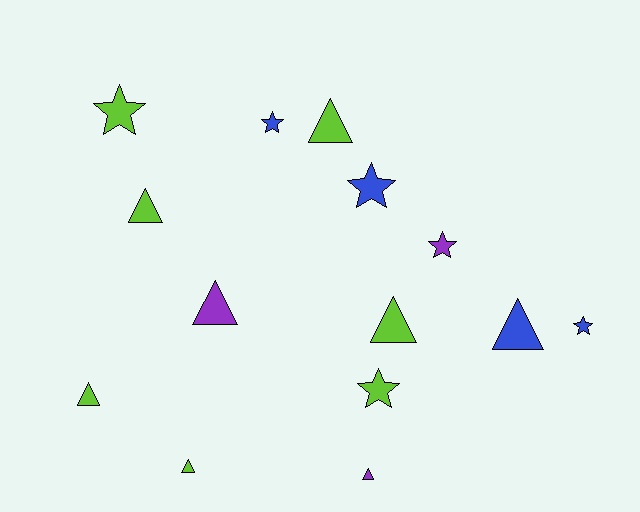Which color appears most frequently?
Lime, with 7 objects.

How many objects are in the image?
There are 14 objects.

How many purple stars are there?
There is 1 purple star.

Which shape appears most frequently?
Triangle, with 8 objects.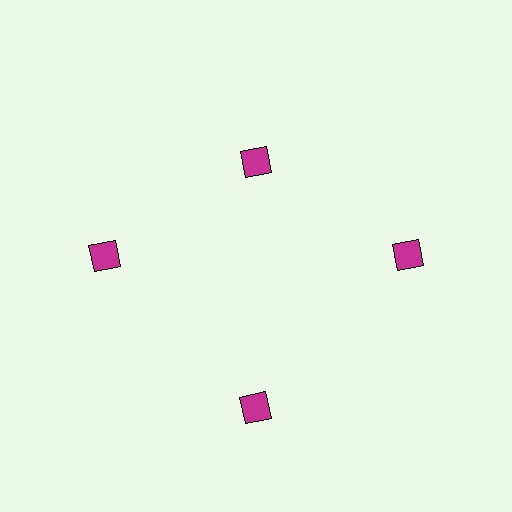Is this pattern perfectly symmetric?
No. The 4 magenta squares are arranged in a ring, but one element near the 12 o'clock position is pulled inward toward the center, breaking the 4-fold rotational symmetry.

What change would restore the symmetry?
The symmetry would be restored by moving it outward, back onto the ring so that all 4 squares sit at equal angles and equal distance from the center.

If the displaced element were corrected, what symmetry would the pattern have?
It would have 4-fold rotational symmetry — the pattern would map onto itself every 90 degrees.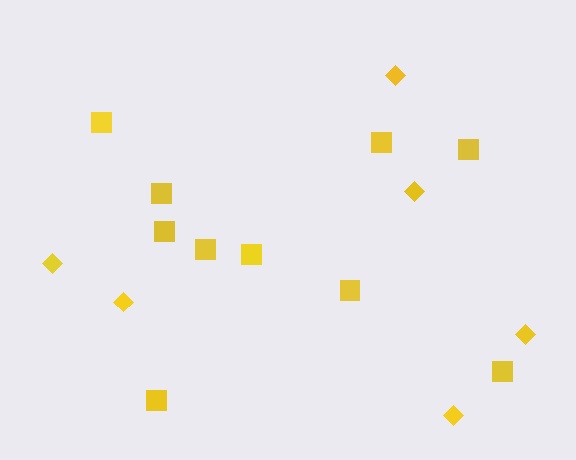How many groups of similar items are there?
There are 2 groups: one group of squares (10) and one group of diamonds (6).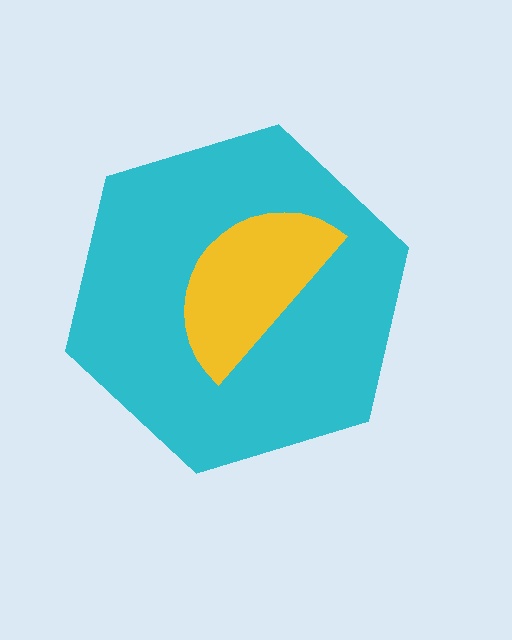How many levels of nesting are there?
2.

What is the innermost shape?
The yellow semicircle.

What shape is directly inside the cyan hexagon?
The yellow semicircle.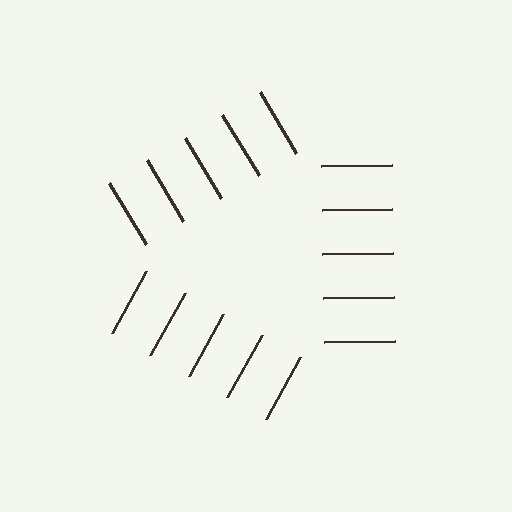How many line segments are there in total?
15 — 5 along each of the 3 edges.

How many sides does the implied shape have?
3 sides — the line-ends trace a triangle.